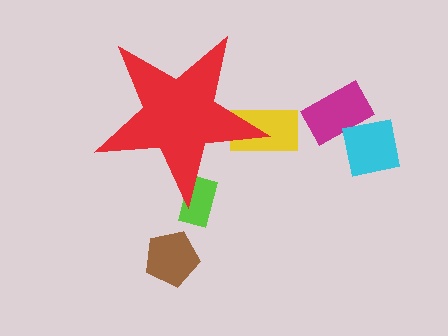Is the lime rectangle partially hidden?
Yes, the lime rectangle is partially hidden behind the red star.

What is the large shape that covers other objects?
A red star.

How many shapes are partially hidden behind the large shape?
2 shapes are partially hidden.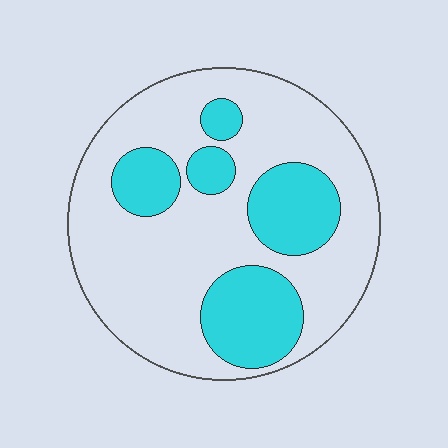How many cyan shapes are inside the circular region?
5.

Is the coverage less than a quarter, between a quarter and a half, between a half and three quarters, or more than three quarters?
Between a quarter and a half.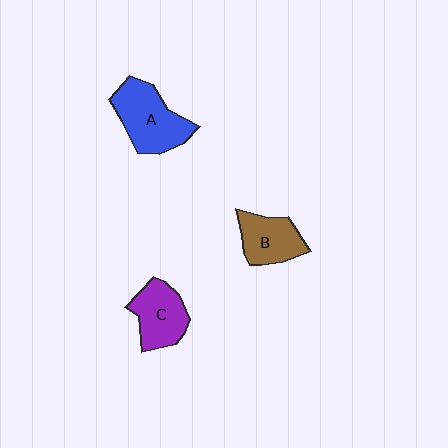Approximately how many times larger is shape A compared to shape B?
Approximately 1.4 times.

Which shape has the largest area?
Shape A (blue).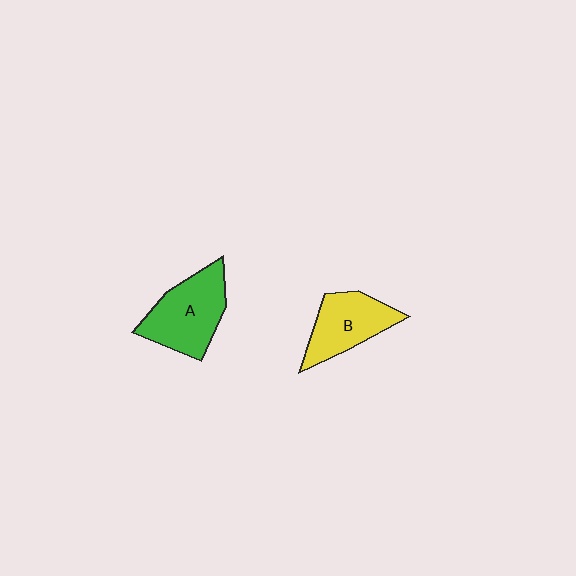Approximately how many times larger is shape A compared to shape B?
Approximately 1.2 times.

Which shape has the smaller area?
Shape B (yellow).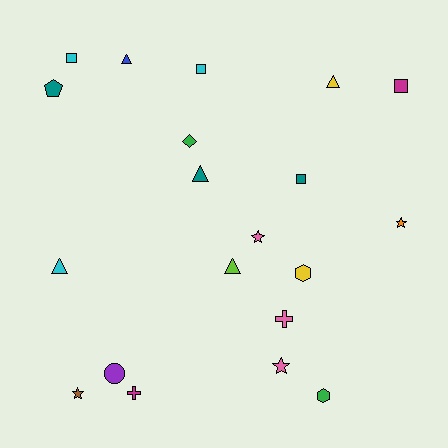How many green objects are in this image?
There are 2 green objects.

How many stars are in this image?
There are 4 stars.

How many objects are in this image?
There are 20 objects.